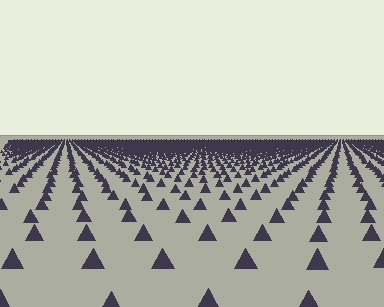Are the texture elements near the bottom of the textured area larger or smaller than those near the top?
Larger. Near the bottom, elements are closer to the viewer and appear at a bigger on-screen size.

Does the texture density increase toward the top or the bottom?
Density increases toward the top.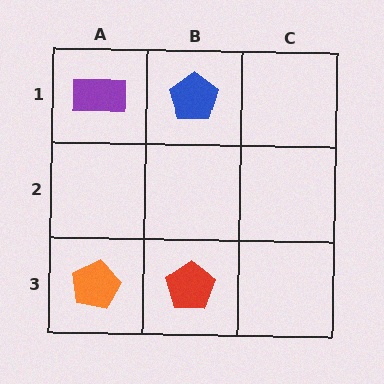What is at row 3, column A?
An orange pentagon.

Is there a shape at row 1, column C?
No, that cell is empty.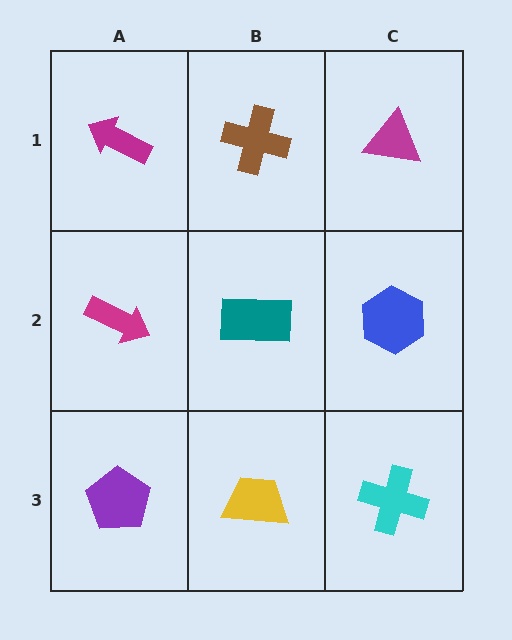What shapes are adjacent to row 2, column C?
A magenta triangle (row 1, column C), a cyan cross (row 3, column C), a teal rectangle (row 2, column B).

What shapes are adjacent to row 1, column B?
A teal rectangle (row 2, column B), a magenta arrow (row 1, column A), a magenta triangle (row 1, column C).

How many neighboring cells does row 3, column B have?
3.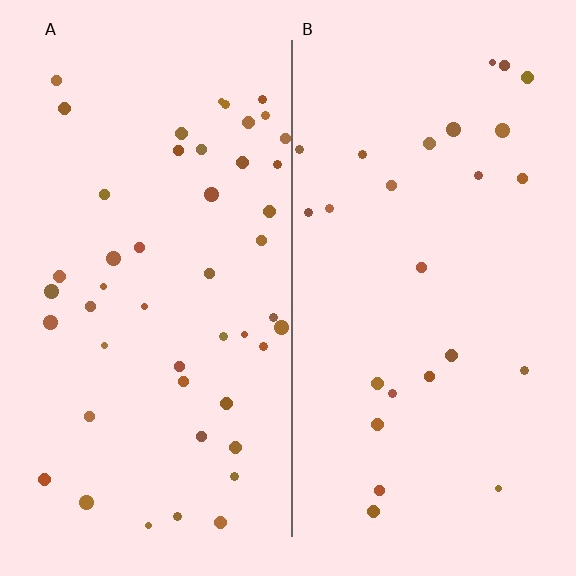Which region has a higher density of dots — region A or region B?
A (the left).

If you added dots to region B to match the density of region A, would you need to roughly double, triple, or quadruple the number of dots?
Approximately double.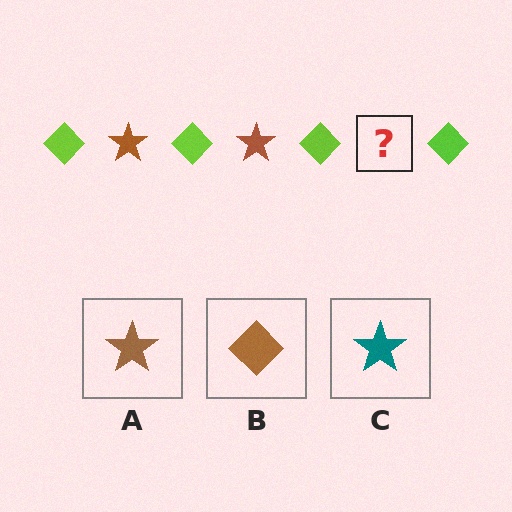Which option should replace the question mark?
Option A.